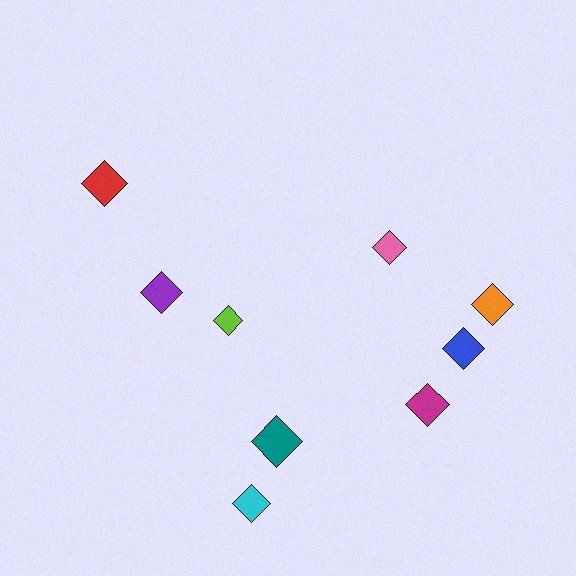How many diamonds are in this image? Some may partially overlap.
There are 9 diamonds.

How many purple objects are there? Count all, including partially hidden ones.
There is 1 purple object.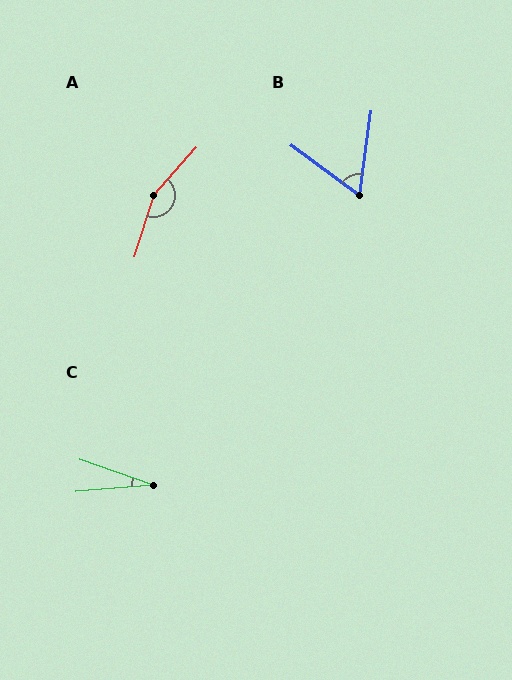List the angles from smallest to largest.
C (24°), B (61°), A (156°).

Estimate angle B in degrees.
Approximately 61 degrees.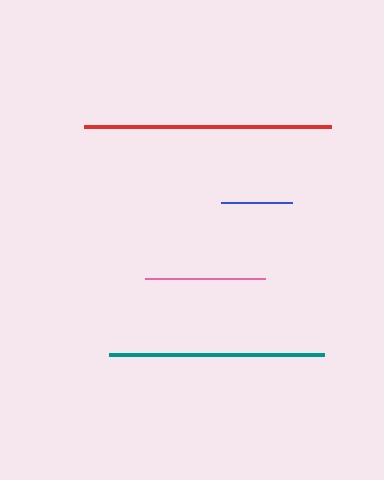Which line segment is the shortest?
The blue line is the shortest at approximately 71 pixels.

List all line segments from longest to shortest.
From longest to shortest: red, teal, pink, blue.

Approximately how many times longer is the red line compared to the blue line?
The red line is approximately 3.5 times the length of the blue line.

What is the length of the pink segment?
The pink segment is approximately 120 pixels long.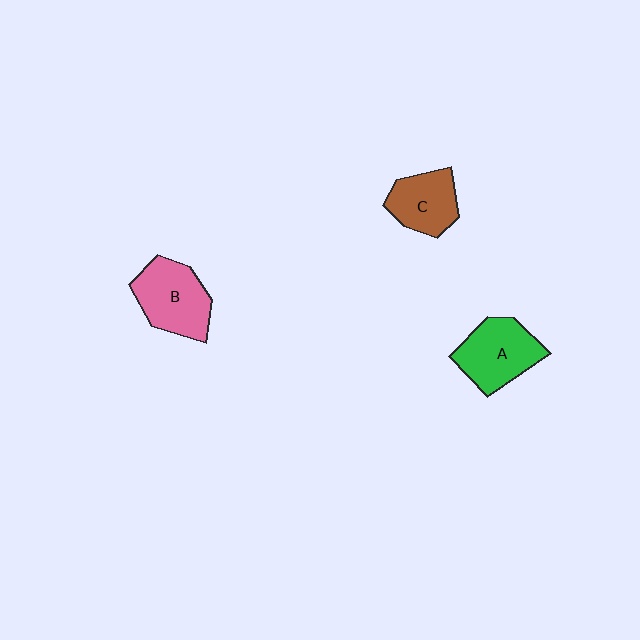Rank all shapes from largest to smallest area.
From largest to smallest: B (pink), A (green), C (brown).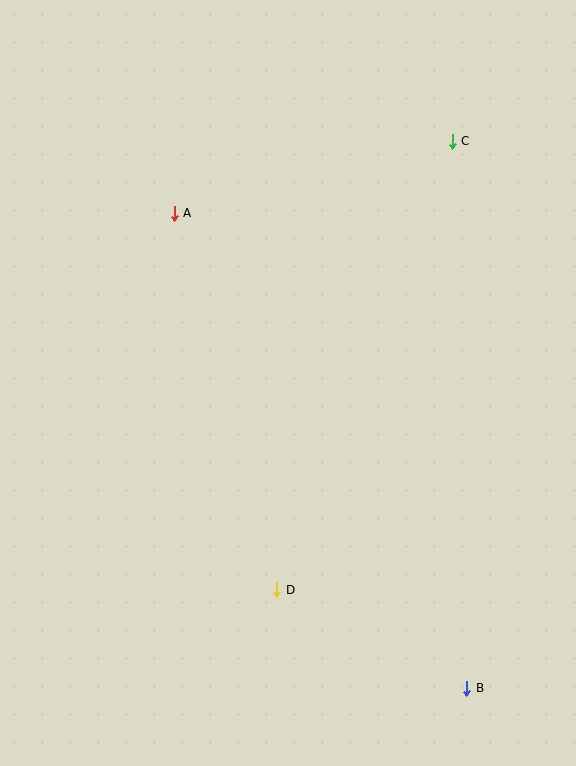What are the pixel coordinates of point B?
Point B is at (467, 688).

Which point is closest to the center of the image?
Point A at (174, 213) is closest to the center.